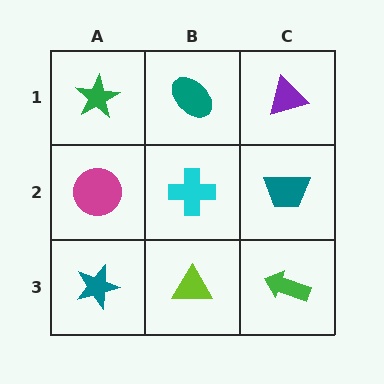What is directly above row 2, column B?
A teal ellipse.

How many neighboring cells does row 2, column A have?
3.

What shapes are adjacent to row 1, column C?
A teal trapezoid (row 2, column C), a teal ellipse (row 1, column B).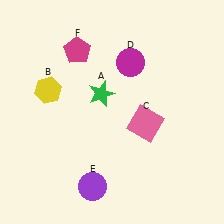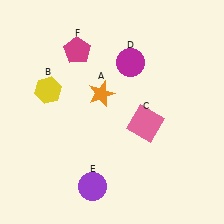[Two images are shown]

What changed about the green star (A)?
In Image 1, A is green. In Image 2, it changed to orange.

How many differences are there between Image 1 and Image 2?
There is 1 difference between the two images.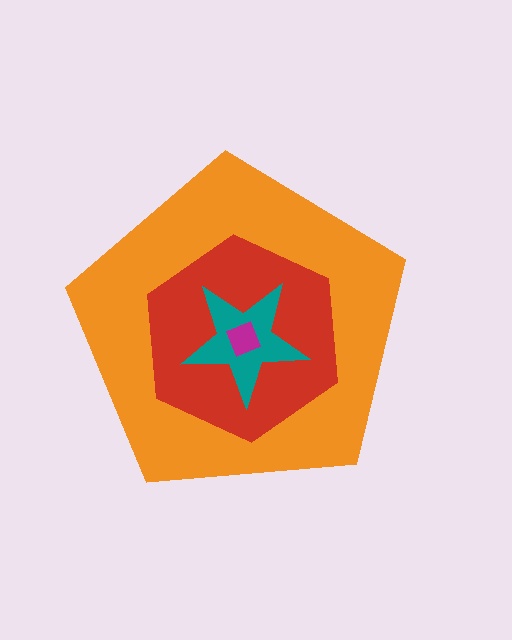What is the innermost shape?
The magenta square.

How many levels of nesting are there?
4.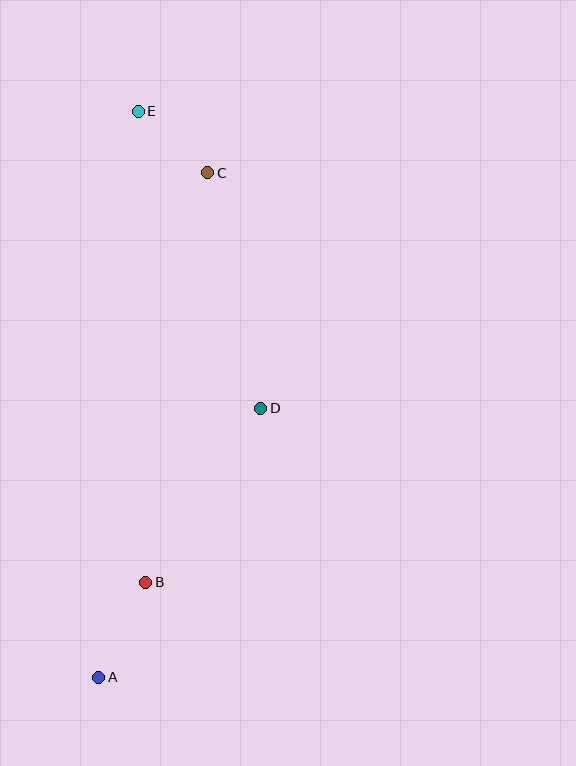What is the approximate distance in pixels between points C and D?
The distance between C and D is approximately 241 pixels.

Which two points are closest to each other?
Points C and E are closest to each other.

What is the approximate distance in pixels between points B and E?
The distance between B and E is approximately 471 pixels.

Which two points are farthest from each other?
Points A and E are farthest from each other.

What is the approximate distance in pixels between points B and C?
The distance between B and C is approximately 414 pixels.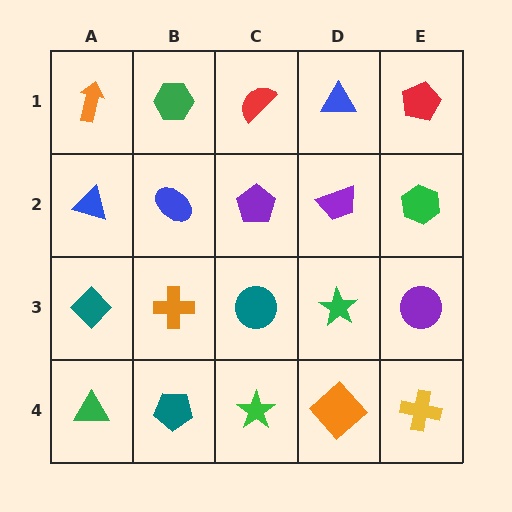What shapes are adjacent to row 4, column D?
A green star (row 3, column D), a green star (row 4, column C), a yellow cross (row 4, column E).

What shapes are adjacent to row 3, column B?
A blue ellipse (row 2, column B), a teal pentagon (row 4, column B), a teal diamond (row 3, column A), a teal circle (row 3, column C).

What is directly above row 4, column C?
A teal circle.